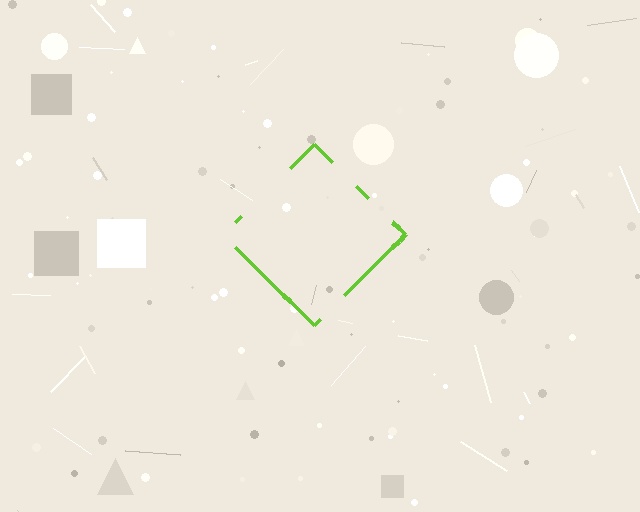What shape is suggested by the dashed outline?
The dashed outline suggests a diamond.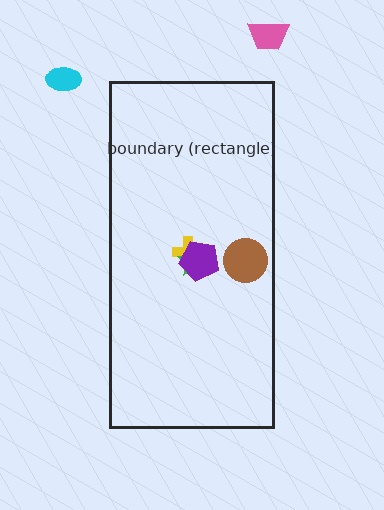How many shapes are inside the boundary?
4 inside, 2 outside.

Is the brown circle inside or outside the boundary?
Inside.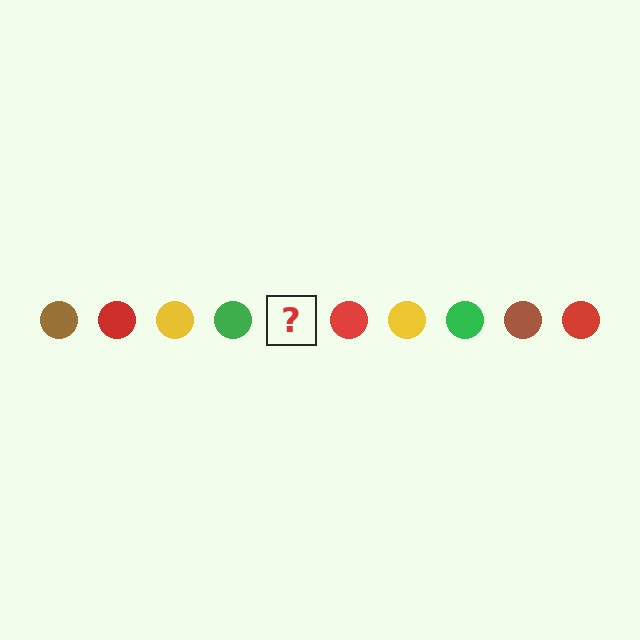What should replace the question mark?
The question mark should be replaced with a brown circle.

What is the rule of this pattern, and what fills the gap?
The rule is that the pattern cycles through brown, red, yellow, green circles. The gap should be filled with a brown circle.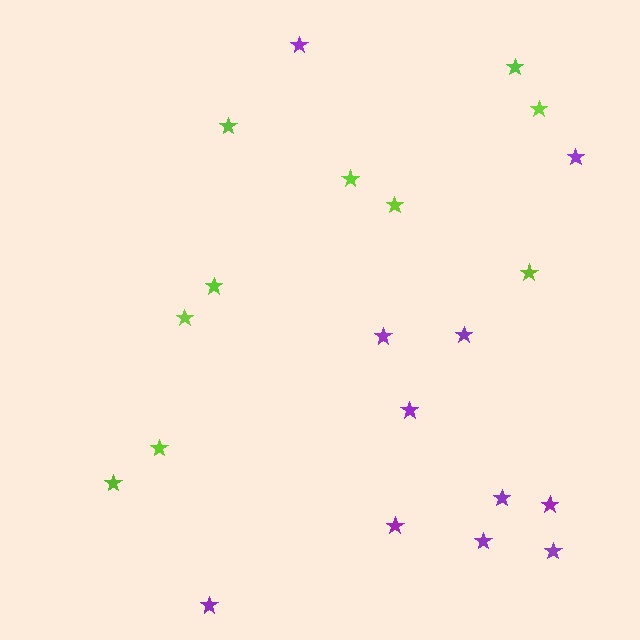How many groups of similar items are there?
There are 2 groups: one group of lime stars (10) and one group of purple stars (11).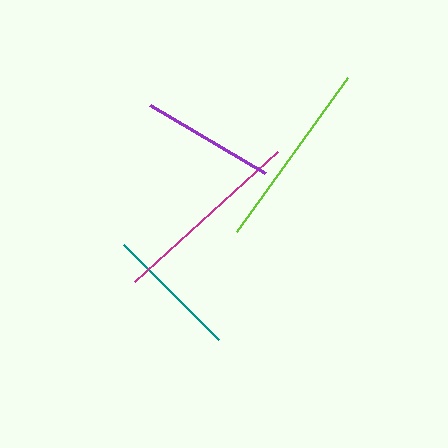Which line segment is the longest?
The magenta line is the longest at approximately 192 pixels.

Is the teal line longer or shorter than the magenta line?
The magenta line is longer than the teal line.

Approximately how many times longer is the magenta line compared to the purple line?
The magenta line is approximately 1.4 times the length of the purple line.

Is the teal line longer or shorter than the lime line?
The lime line is longer than the teal line.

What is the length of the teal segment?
The teal segment is approximately 135 pixels long.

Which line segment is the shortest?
The purple line is the shortest at approximately 134 pixels.